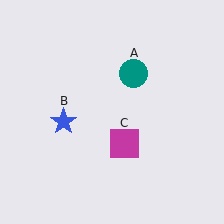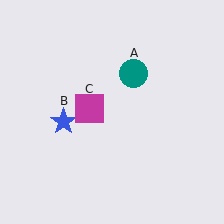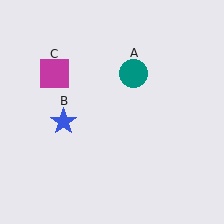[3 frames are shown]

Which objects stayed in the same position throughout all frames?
Teal circle (object A) and blue star (object B) remained stationary.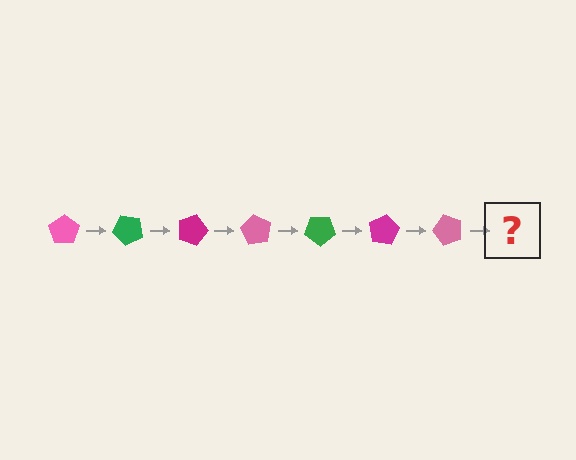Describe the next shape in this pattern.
It should be a green pentagon, rotated 315 degrees from the start.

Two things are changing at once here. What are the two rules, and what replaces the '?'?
The two rules are that it rotates 45 degrees each step and the color cycles through pink, green, and magenta. The '?' should be a green pentagon, rotated 315 degrees from the start.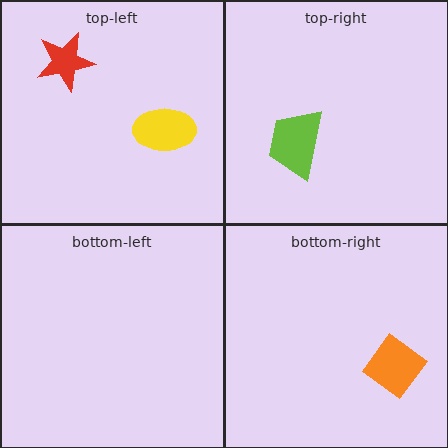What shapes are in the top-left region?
The red star, the yellow ellipse.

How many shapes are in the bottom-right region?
1.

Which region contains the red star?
The top-left region.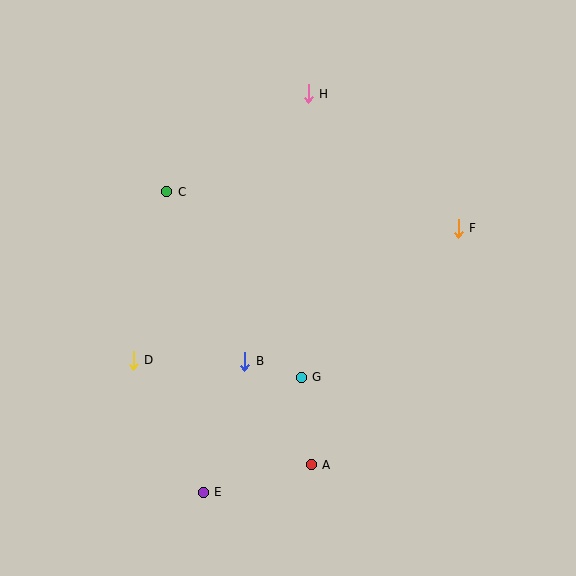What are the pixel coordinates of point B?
Point B is at (245, 361).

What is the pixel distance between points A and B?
The distance between A and B is 123 pixels.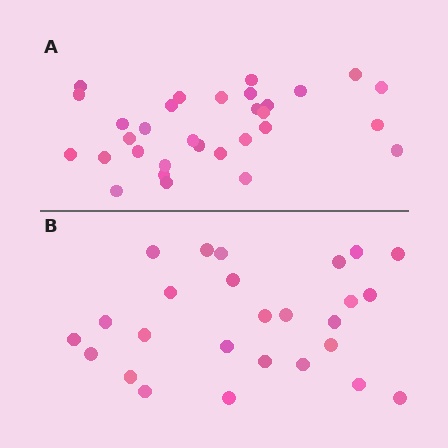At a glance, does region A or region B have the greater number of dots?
Region A (the top region) has more dots.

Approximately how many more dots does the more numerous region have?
Region A has about 5 more dots than region B.